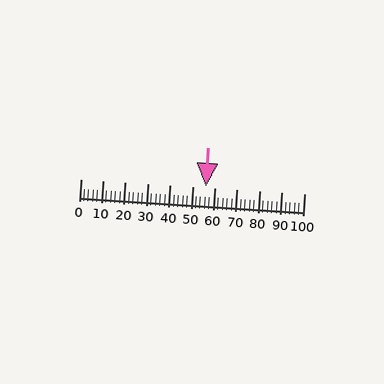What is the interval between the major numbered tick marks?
The major tick marks are spaced 10 units apart.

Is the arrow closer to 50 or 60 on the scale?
The arrow is closer to 60.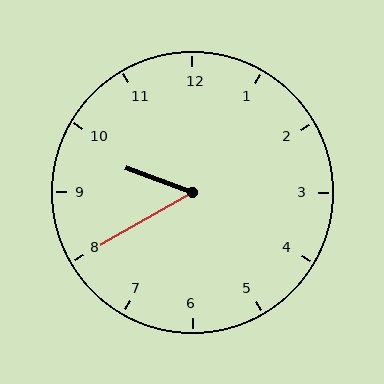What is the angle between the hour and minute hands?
Approximately 50 degrees.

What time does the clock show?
9:40.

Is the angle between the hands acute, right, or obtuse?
It is acute.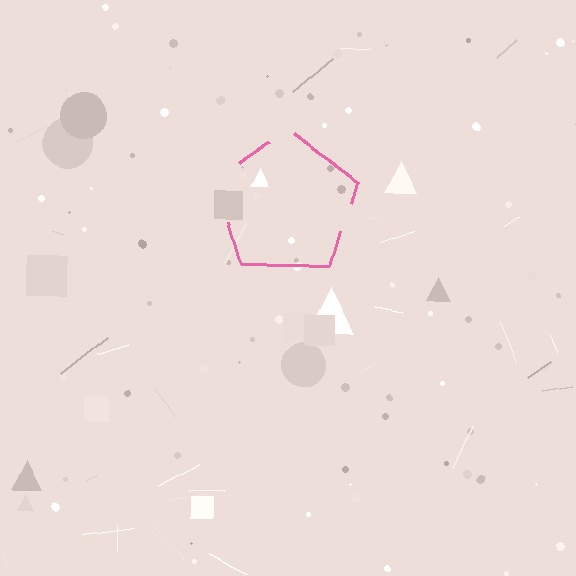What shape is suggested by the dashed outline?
The dashed outline suggests a pentagon.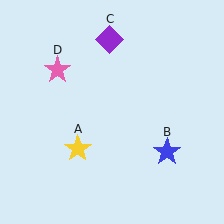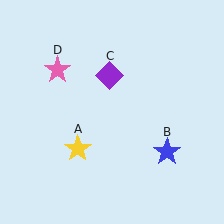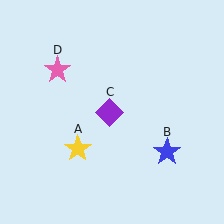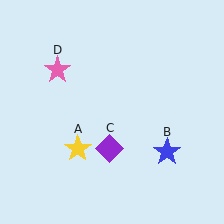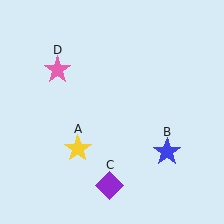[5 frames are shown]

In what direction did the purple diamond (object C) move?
The purple diamond (object C) moved down.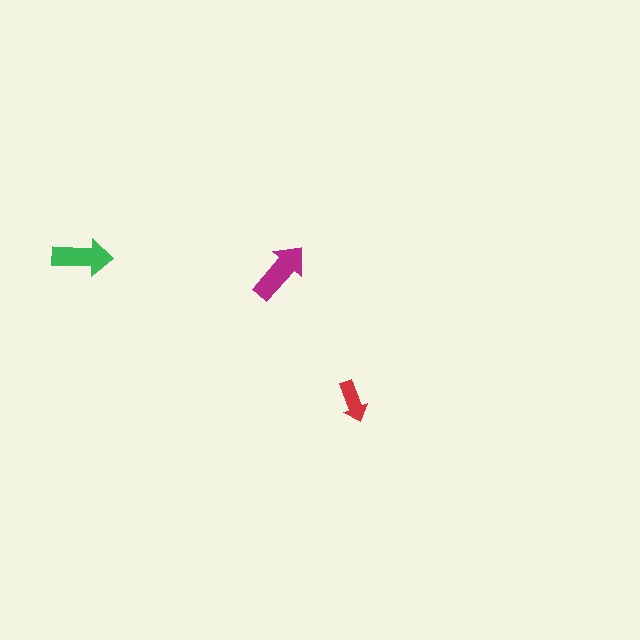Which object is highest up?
The green arrow is topmost.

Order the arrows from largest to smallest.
the magenta one, the green one, the red one.